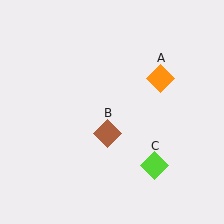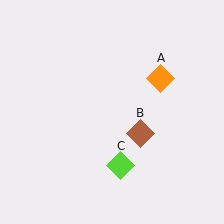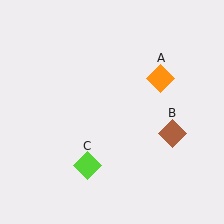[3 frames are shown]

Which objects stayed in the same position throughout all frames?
Orange diamond (object A) remained stationary.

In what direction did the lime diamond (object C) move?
The lime diamond (object C) moved left.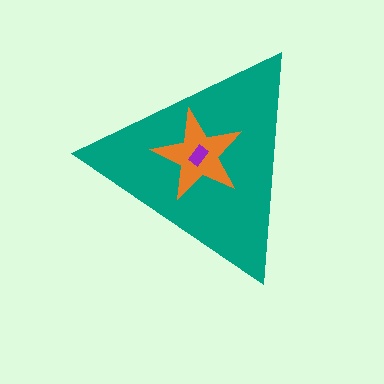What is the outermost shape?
The teal triangle.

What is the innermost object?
The purple rectangle.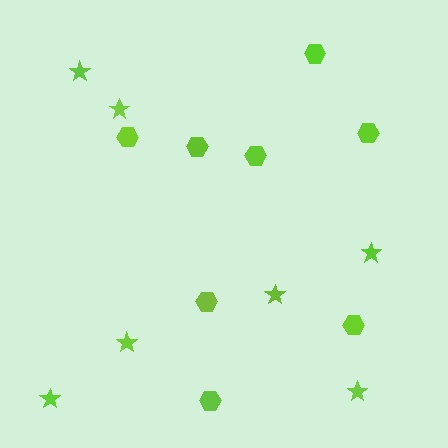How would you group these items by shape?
There are 2 groups: one group of stars (7) and one group of hexagons (8).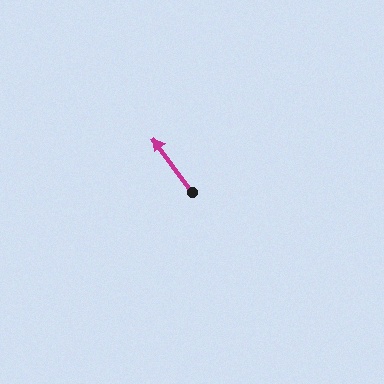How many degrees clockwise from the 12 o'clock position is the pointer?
Approximately 324 degrees.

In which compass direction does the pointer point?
Northwest.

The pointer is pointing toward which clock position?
Roughly 11 o'clock.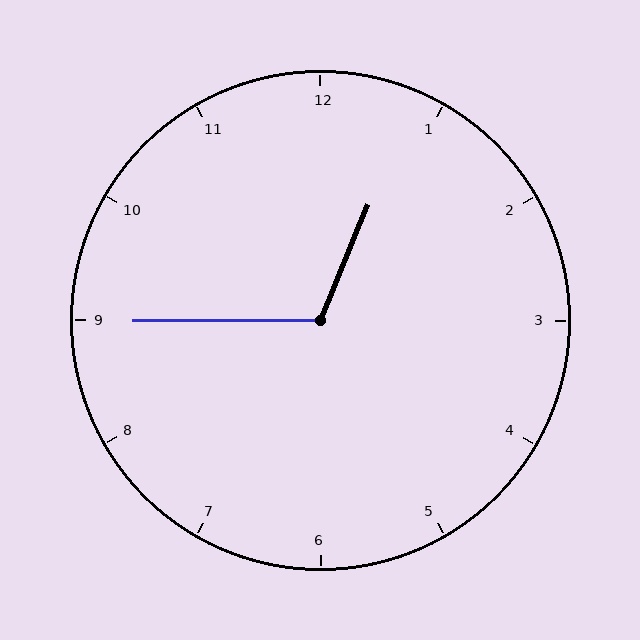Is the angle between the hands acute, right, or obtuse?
It is obtuse.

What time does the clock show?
12:45.